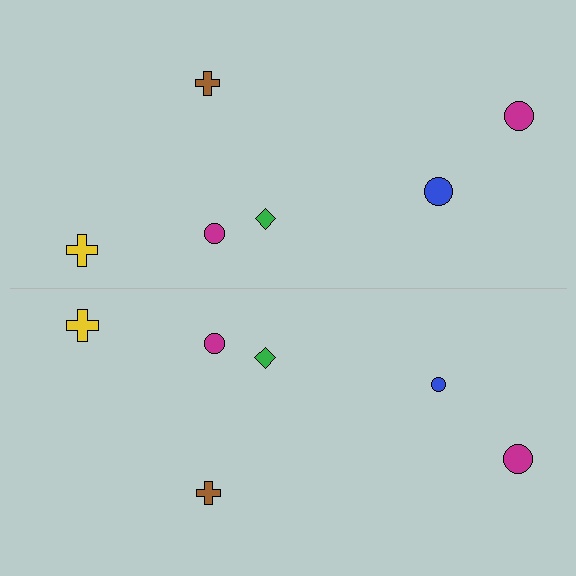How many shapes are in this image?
There are 12 shapes in this image.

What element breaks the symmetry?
The blue circle on the bottom side has a different size than its mirror counterpart.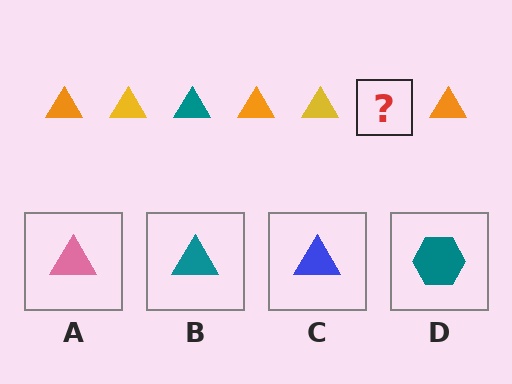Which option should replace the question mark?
Option B.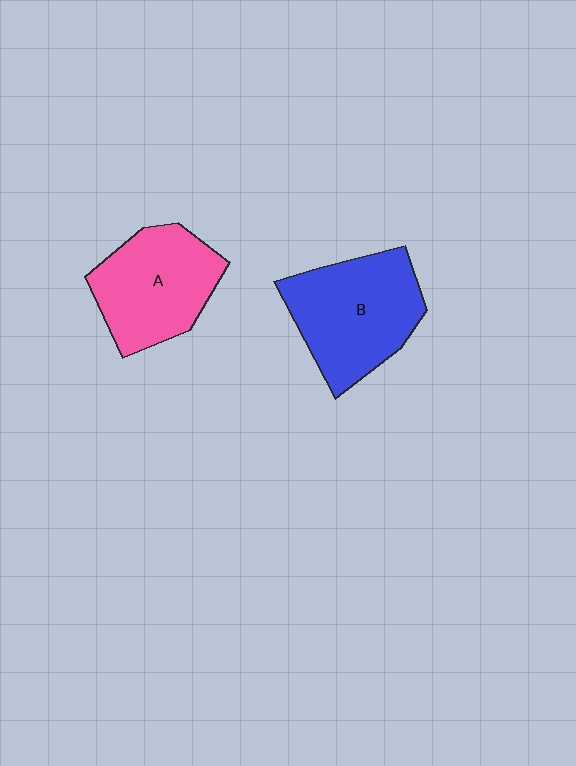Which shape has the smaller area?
Shape A (pink).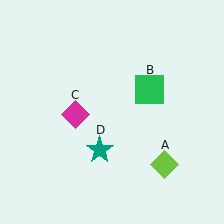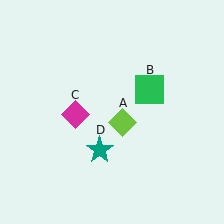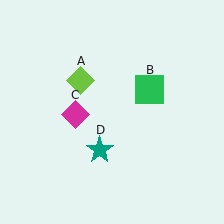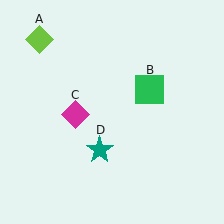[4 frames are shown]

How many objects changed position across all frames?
1 object changed position: lime diamond (object A).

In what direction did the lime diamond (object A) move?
The lime diamond (object A) moved up and to the left.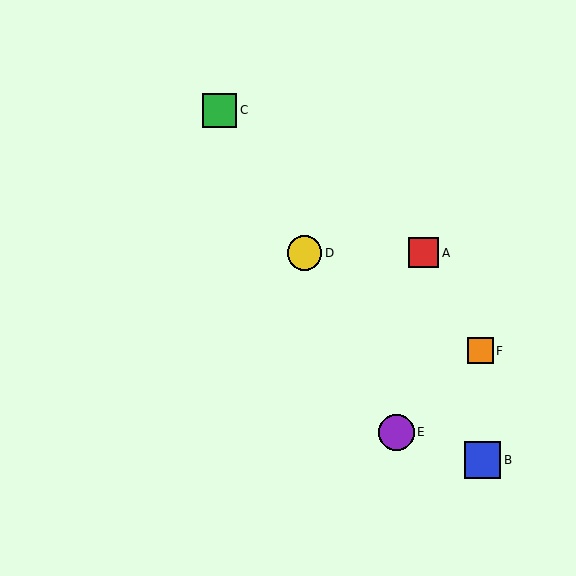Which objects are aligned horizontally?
Objects A, D are aligned horizontally.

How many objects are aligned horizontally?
2 objects (A, D) are aligned horizontally.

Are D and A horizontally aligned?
Yes, both are at y≈253.